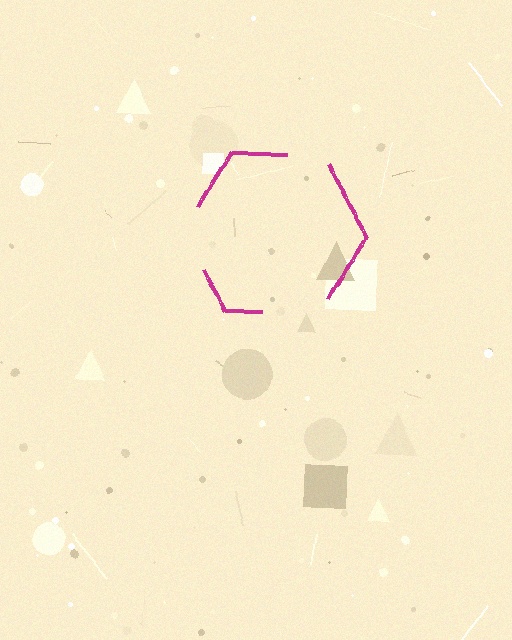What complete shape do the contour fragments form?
The contour fragments form a hexagon.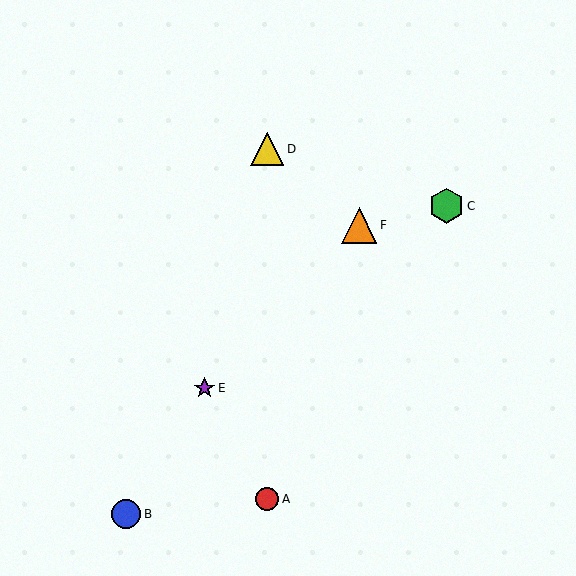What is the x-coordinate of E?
Object E is at x≈204.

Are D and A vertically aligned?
Yes, both are at x≈267.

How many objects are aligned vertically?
2 objects (A, D) are aligned vertically.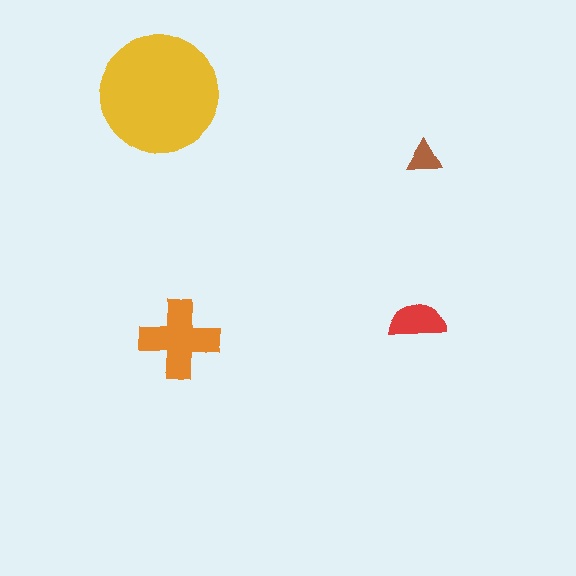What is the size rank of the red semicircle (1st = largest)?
3rd.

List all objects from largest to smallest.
The yellow circle, the orange cross, the red semicircle, the brown triangle.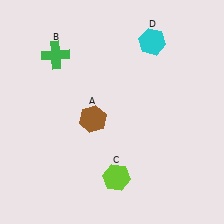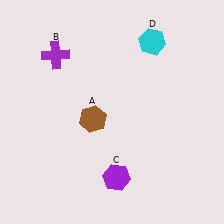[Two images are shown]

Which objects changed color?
B changed from green to purple. C changed from lime to purple.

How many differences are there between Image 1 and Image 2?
There are 2 differences between the two images.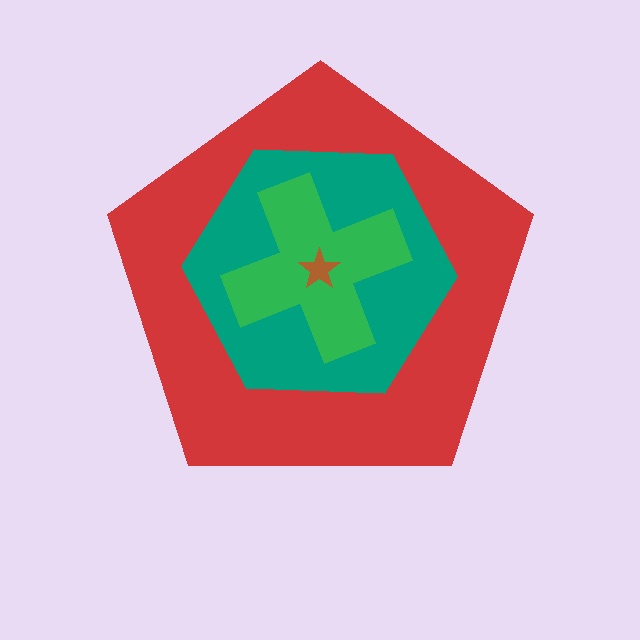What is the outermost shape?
The red pentagon.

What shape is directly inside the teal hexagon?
The green cross.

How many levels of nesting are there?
4.